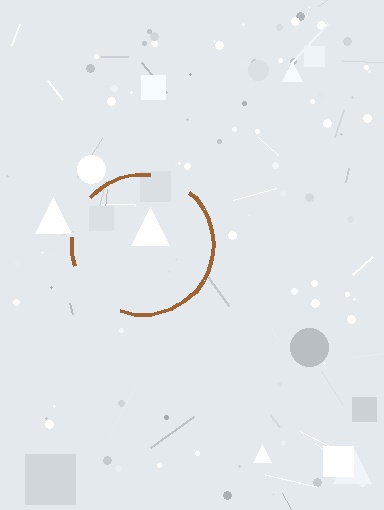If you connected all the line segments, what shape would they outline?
They would outline a circle.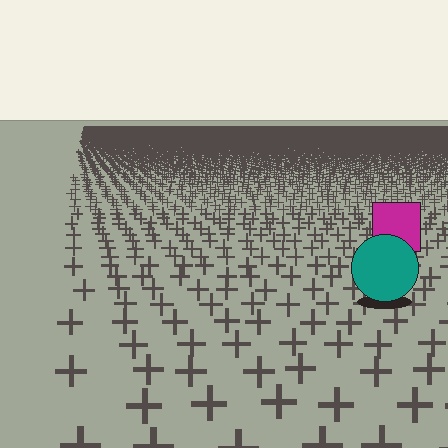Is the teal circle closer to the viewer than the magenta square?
Yes. The teal circle is closer — you can tell from the texture gradient: the ground texture is coarser near it.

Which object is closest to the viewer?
The teal circle is closest. The texture marks near it are larger and more spread out.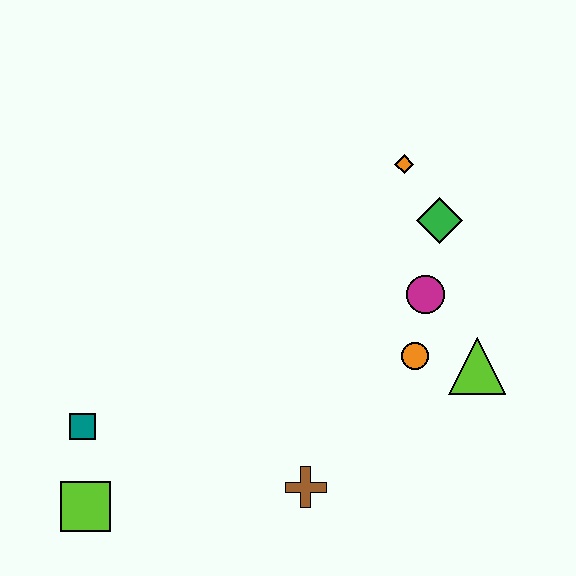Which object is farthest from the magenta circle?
The lime square is farthest from the magenta circle.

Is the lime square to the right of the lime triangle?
No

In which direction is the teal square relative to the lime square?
The teal square is above the lime square.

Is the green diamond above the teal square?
Yes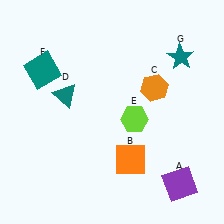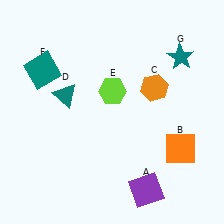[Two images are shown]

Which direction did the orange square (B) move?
The orange square (B) moved right.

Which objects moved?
The objects that moved are: the purple square (A), the orange square (B), the lime hexagon (E).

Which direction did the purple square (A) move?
The purple square (A) moved left.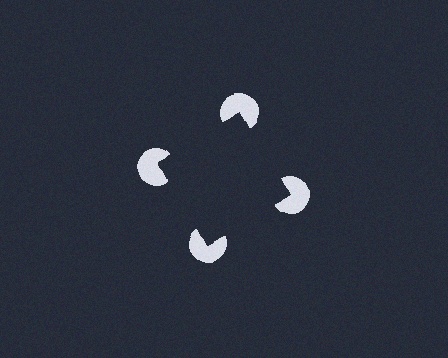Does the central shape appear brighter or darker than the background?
It typically appears slightly darker than the background, even though no actual brightness change is drawn.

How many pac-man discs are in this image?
There are 4 — one at each vertex of the illusory square.